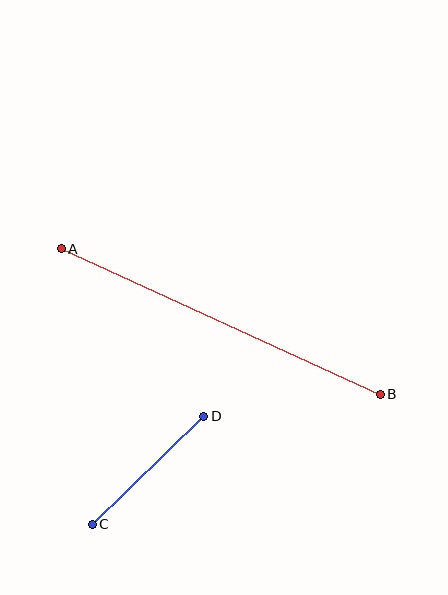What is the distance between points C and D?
The distance is approximately 155 pixels.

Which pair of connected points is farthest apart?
Points A and B are farthest apart.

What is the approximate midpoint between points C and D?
The midpoint is at approximately (148, 470) pixels.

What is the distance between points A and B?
The distance is approximately 351 pixels.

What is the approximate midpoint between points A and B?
The midpoint is at approximately (221, 322) pixels.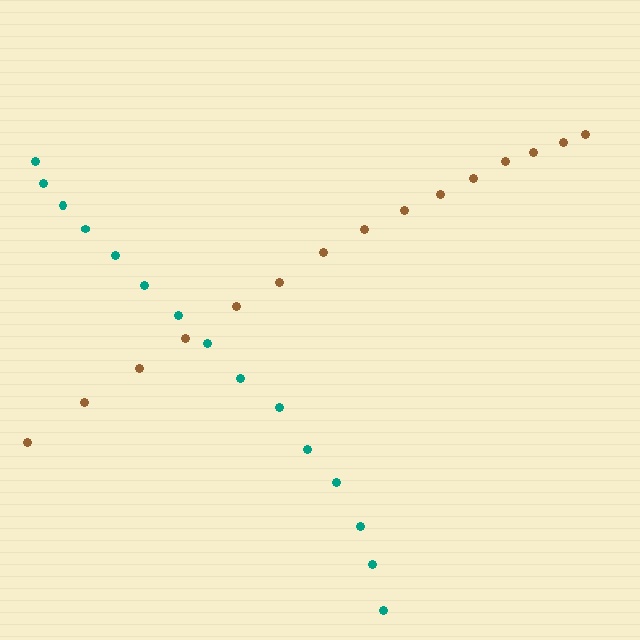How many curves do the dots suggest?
There are 2 distinct paths.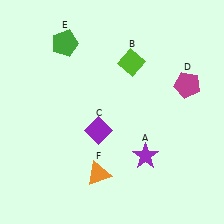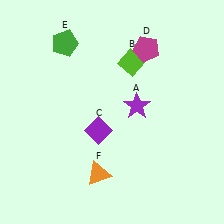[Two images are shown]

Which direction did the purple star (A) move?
The purple star (A) moved up.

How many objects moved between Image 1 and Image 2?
2 objects moved between the two images.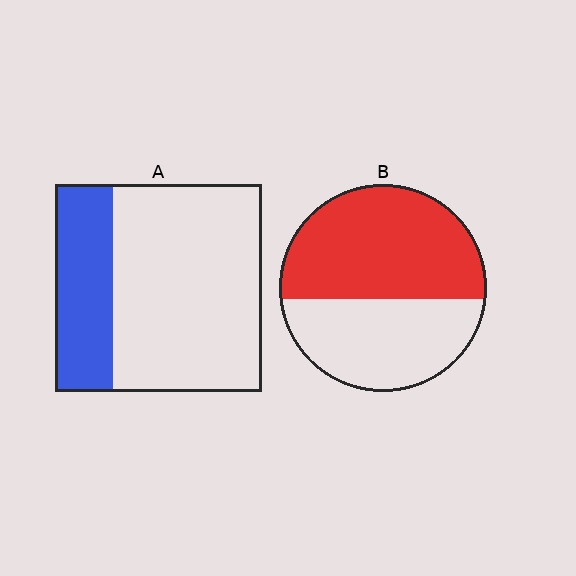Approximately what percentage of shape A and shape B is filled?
A is approximately 30% and B is approximately 55%.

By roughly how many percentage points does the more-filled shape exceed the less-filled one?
By roughly 30 percentage points (B over A).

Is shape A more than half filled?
No.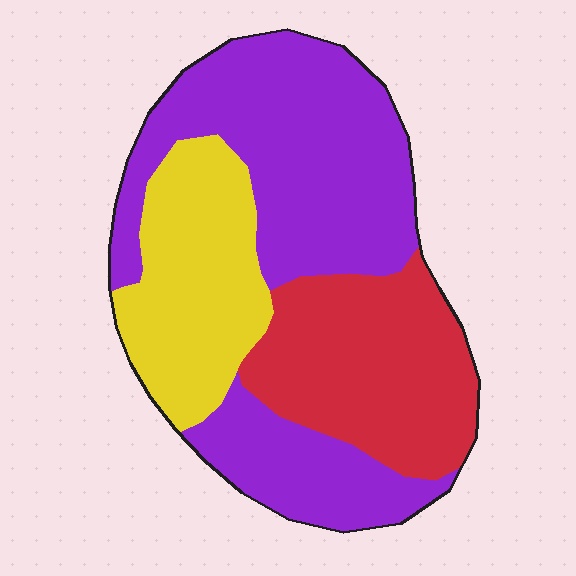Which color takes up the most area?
Purple, at roughly 50%.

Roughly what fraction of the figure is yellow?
Yellow covers around 25% of the figure.